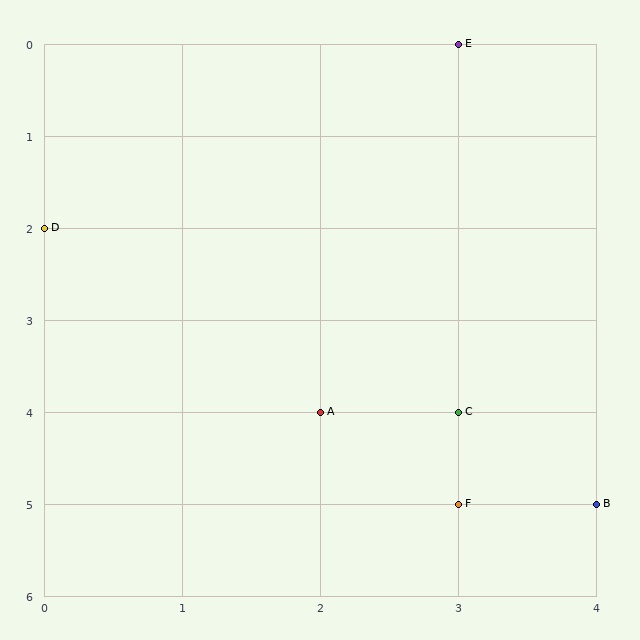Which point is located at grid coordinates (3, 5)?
Point F is at (3, 5).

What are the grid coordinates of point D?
Point D is at grid coordinates (0, 2).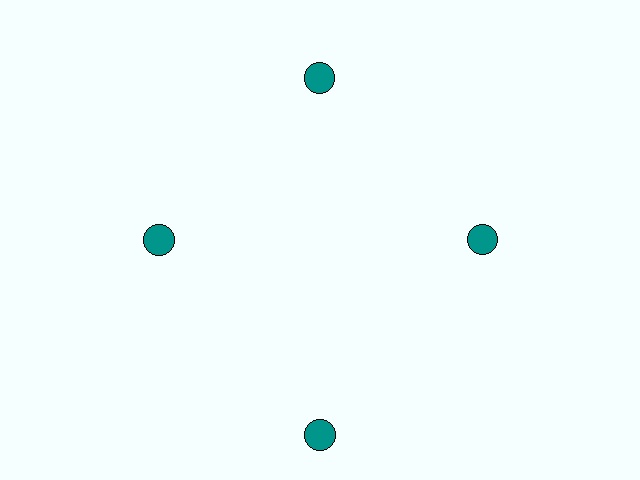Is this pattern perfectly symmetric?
No. The 4 teal circles are arranged in a ring, but one element near the 6 o'clock position is pushed outward from the center, breaking the 4-fold rotational symmetry.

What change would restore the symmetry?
The symmetry would be restored by moving it inward, back onto the ring so that all 4 circles sit at equal angles and equal distance from the center.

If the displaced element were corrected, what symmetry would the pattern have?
It would have 4-fold rotational symmetry — the pattern would map onto itself every 90 degrees.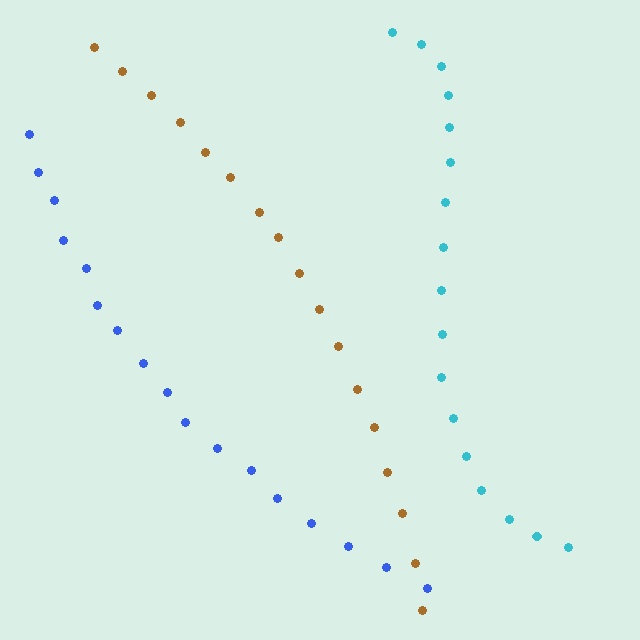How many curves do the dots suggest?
There are 3 distinct paths.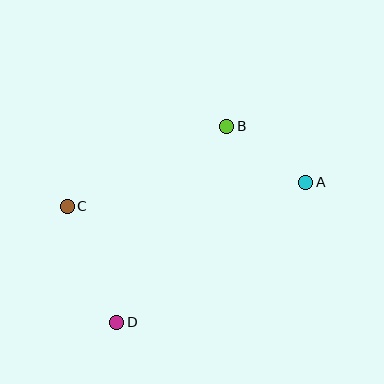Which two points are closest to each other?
Points A and B are closest to each other.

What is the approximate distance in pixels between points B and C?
The distance between B and C is approximately 179 pixels.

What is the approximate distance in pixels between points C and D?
The distance between C and D is approximately 126 pixels.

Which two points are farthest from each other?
Points A and C are farthest from each other.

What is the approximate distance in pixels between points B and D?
The distance between B and D is approximately 225 pixels.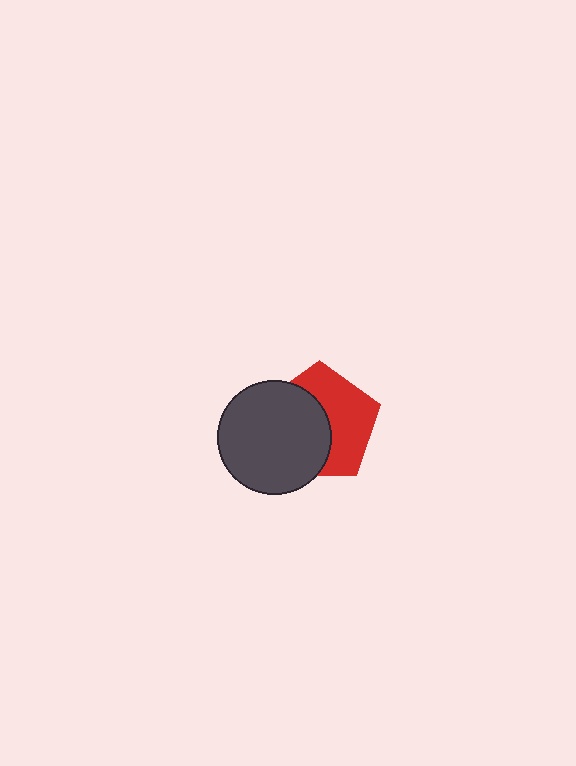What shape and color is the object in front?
The object in front is a dark gray circle.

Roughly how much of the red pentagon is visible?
About half of it is visible (roughly 49%).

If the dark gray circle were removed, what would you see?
You would see the complete red pentagon.